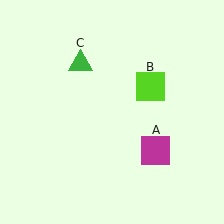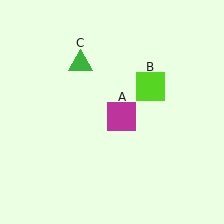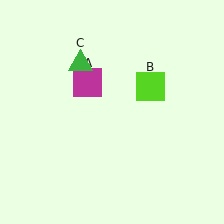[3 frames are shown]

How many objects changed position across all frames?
1 object changed position: magenta square (object A).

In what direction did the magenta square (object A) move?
The magenta square (object A) moved up and to the left.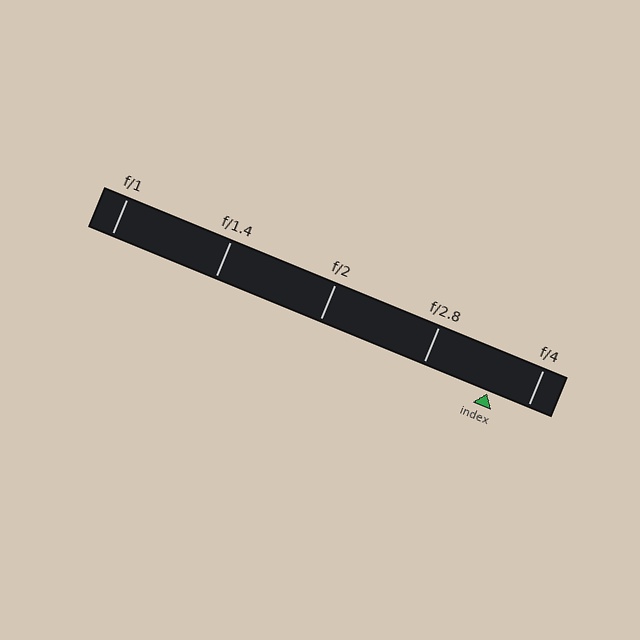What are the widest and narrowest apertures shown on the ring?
The widest aperture shown is f/1 and the narrowest is f/4.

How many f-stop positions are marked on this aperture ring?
There are 5 f-stop positions marked.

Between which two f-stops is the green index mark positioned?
The index mark is between f/2.8 and f/4.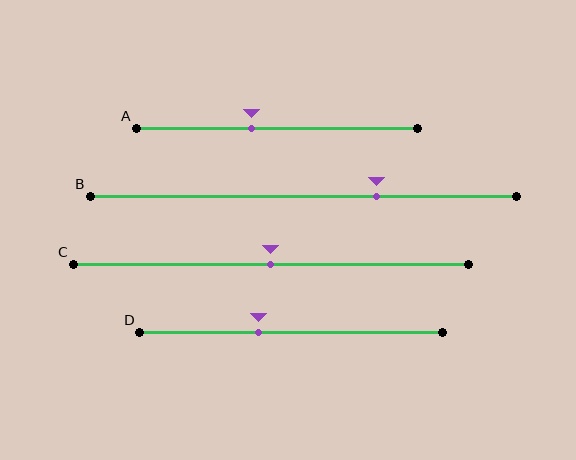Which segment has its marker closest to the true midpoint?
Segment C has its marker closest to the true midpoint.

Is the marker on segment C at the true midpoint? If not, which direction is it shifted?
Yes, the marker on segment C is at the true midpoint.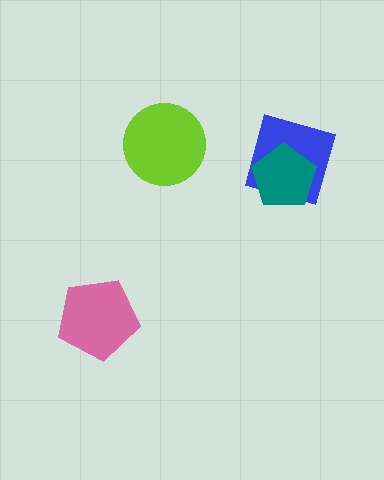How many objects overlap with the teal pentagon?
1 object overlaps with the teal pentagon.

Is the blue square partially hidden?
Yes, it is partially covered by another shape.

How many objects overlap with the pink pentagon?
0 objects overlap with the pink pentagon.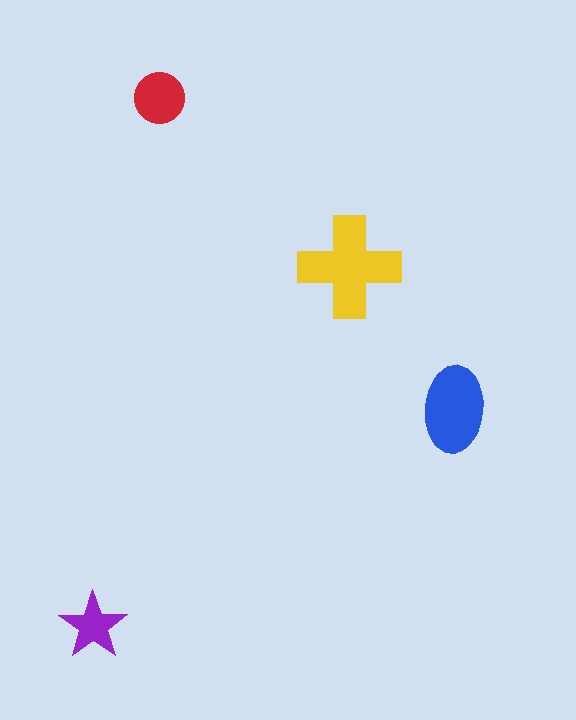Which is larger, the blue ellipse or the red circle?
The blue ellipse.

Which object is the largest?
The yellow cross.